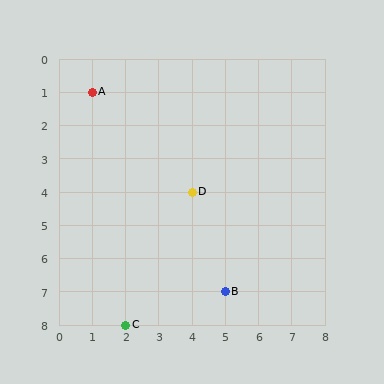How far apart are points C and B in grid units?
Points C and B are 3 columns and 1 row apart (about 3.2 grid units diagonally).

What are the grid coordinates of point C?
Point C is at grid coordinates (2, 8).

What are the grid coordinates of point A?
Point A is at grid coordinates (1, 1).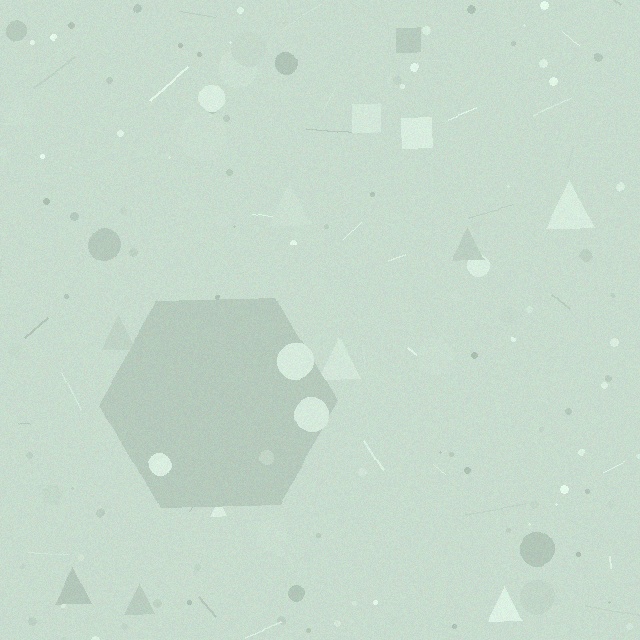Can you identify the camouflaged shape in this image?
The camouflaged shape is a hexagon.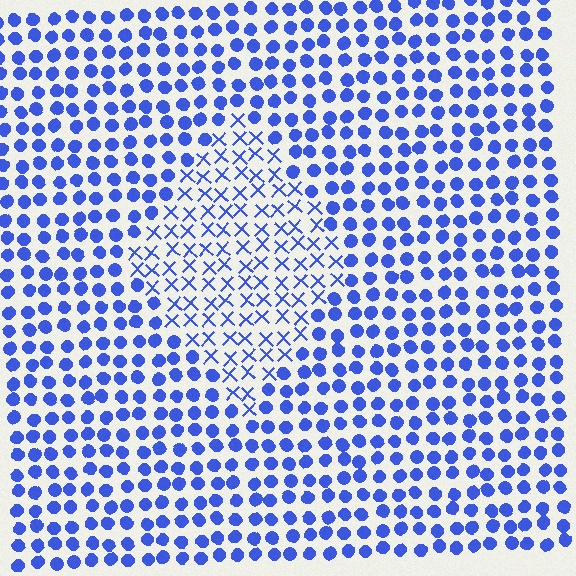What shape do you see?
I see a diamond.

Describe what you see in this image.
The image is filled with small blue elements arranged in a uniform grid. A diamond-shaped region contains X marks, while the surrounding area contains circles. The boundary is defined purely by the change in element shape.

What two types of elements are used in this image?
The image uses X marks inside the diamond region and circles outside it.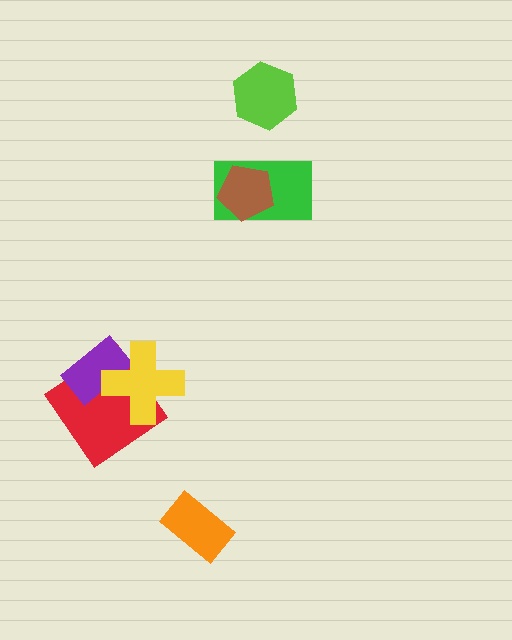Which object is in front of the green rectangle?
The brown pentagon is in front of the green rectangle.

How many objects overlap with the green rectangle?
1 object overlaps with the green rectangle.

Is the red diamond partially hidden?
Yes, it is partially covered by another shape.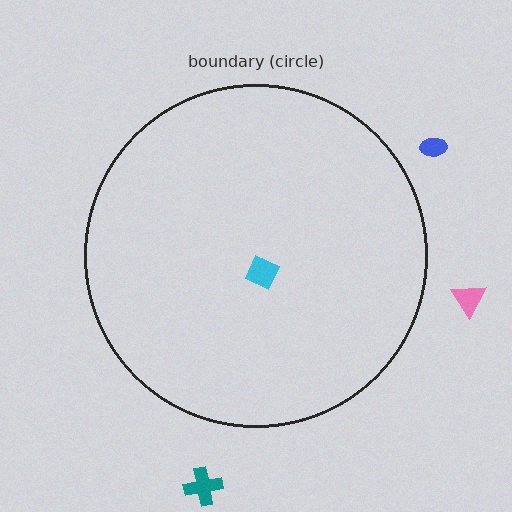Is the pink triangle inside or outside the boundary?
Outside.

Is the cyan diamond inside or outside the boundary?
Inside.